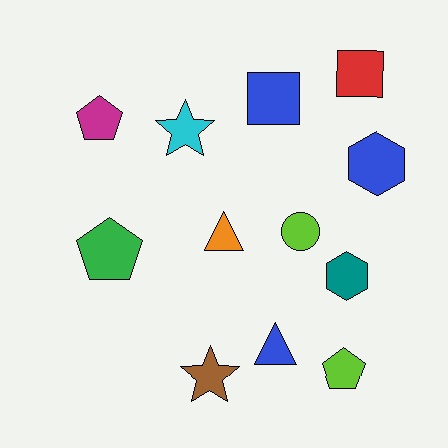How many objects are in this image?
There are 12 objects.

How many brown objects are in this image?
There is 1 brown object.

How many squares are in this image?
There are 2 squares.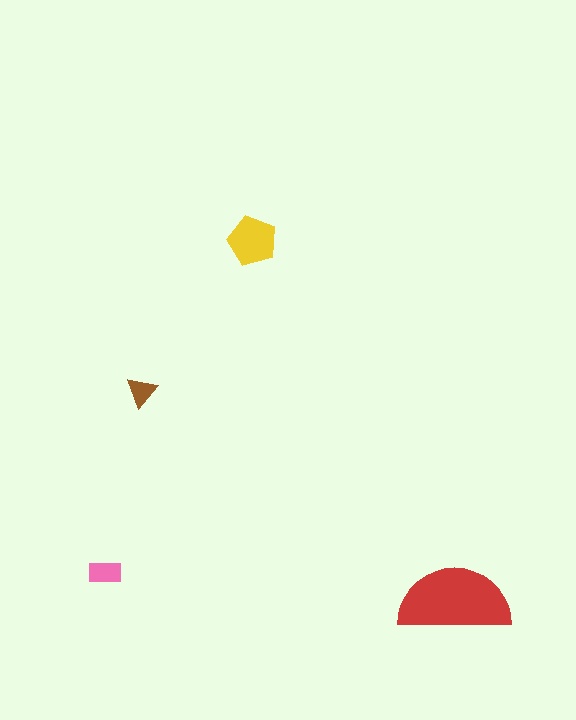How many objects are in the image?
There are 4 objects in the image.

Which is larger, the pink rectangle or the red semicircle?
The red semicircle.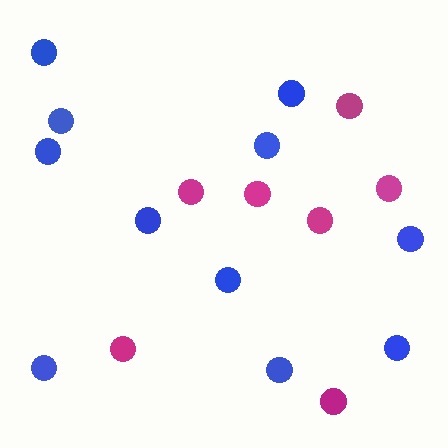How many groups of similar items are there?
There are 2 groups: one group of magenta circles (7) and one group of blue circles (11).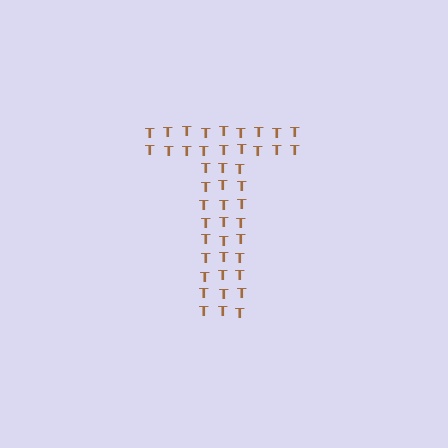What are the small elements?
The small elements are letter T's.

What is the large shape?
The large shape is the letter T.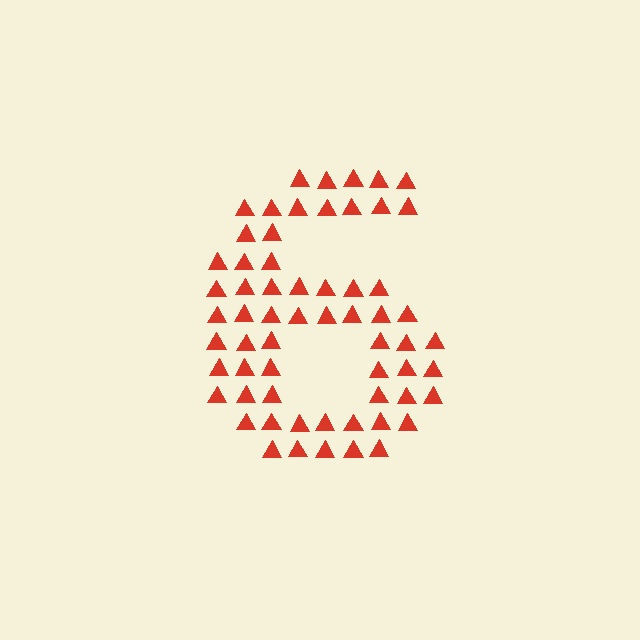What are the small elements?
The small elements are triangles.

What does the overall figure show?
The overall figure shows the digit 6.